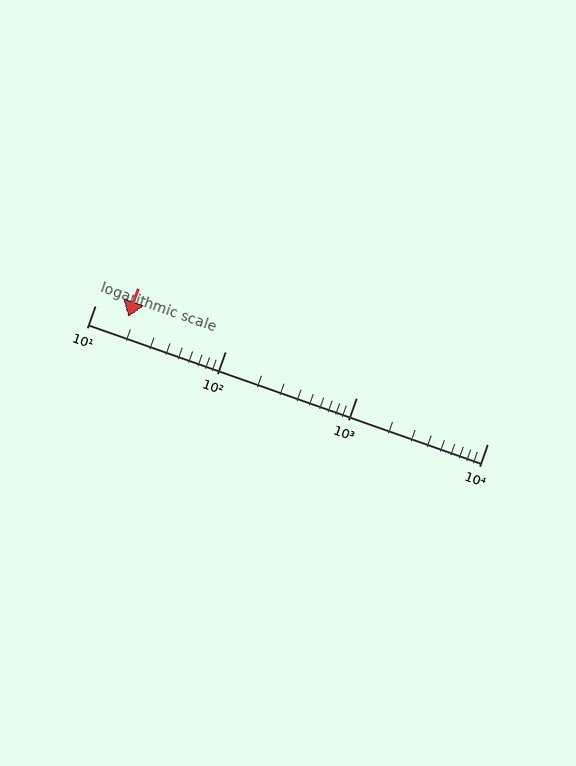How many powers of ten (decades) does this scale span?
The scale spans 3 decades, from 10 to 10000.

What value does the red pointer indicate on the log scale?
The pointer indicates approximately 18.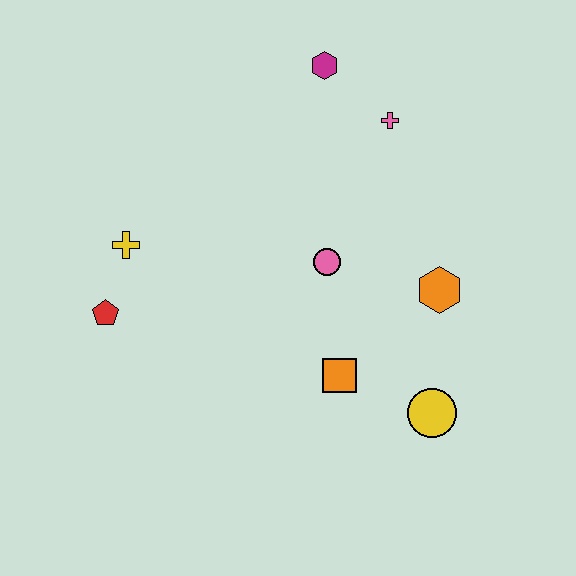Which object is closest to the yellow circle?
The orange square is closest to the yellow circle.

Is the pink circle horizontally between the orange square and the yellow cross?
Yes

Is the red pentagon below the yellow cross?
Yes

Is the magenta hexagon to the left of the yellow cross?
No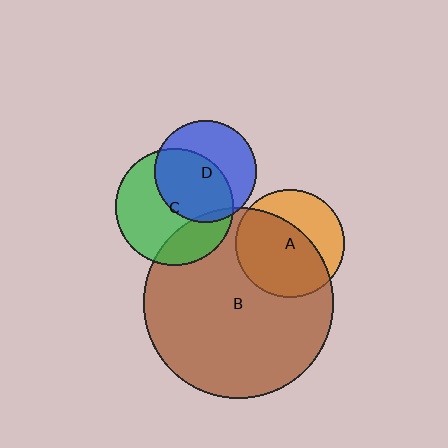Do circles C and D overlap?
Yes.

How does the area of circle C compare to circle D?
Approximately 1.3 times.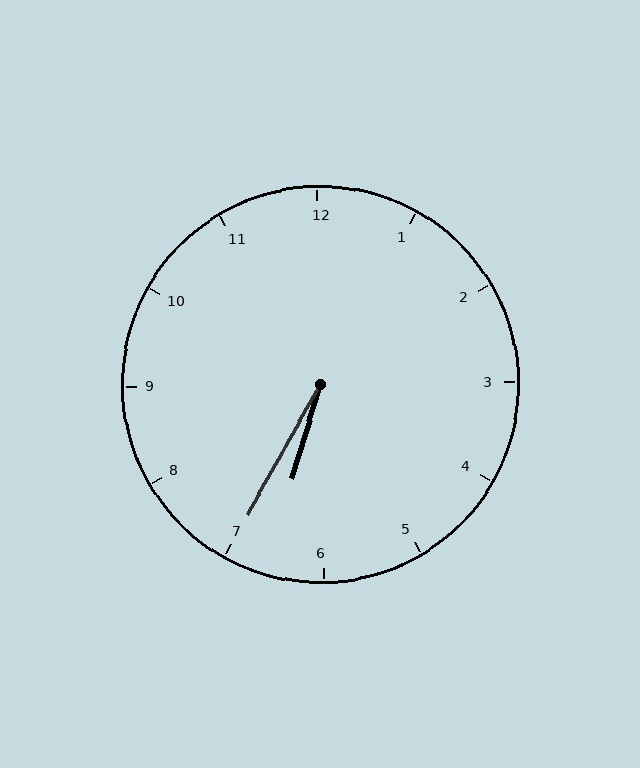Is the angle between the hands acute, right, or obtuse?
It is acute.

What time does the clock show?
6:35.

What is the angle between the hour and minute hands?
Approximately 12 degrees.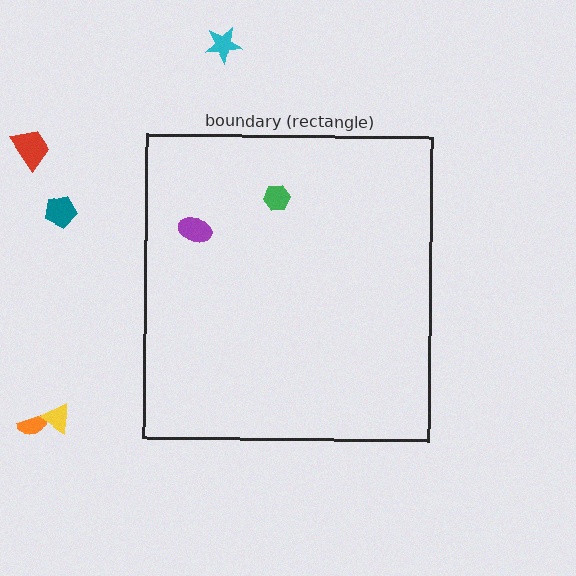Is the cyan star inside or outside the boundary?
Outside.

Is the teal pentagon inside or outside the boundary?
Outside.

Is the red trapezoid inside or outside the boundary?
Outside.